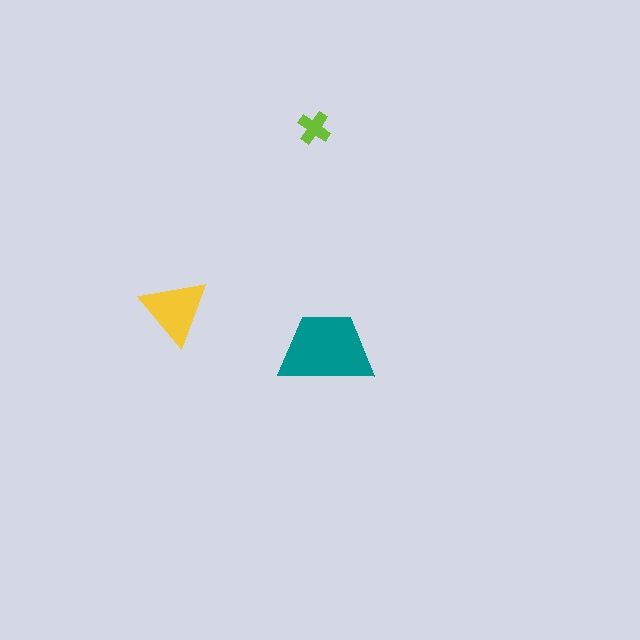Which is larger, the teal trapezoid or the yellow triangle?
The teal trapezoid.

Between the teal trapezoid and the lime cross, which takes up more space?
The teal trapezoid.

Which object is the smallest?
The lime cross.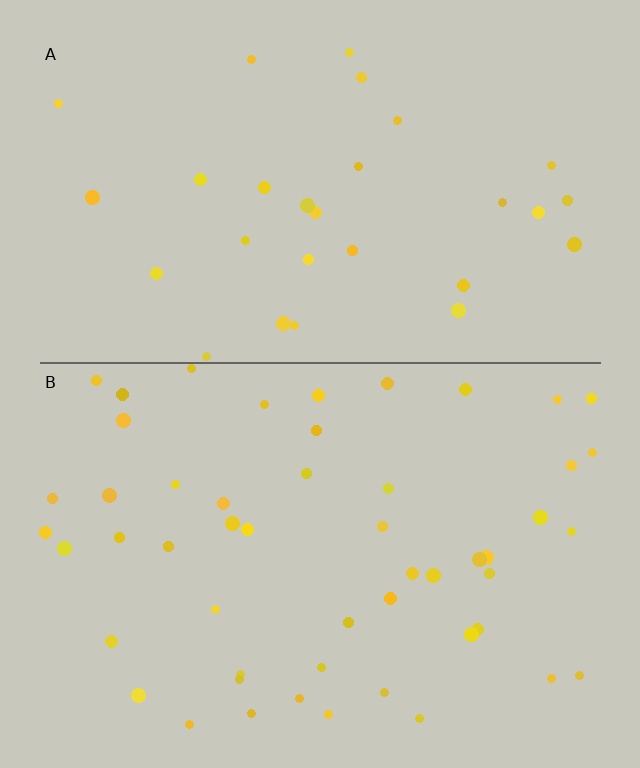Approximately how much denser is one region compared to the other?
Approximately 1.8× — region B over region A.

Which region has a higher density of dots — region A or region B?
B (the bottom).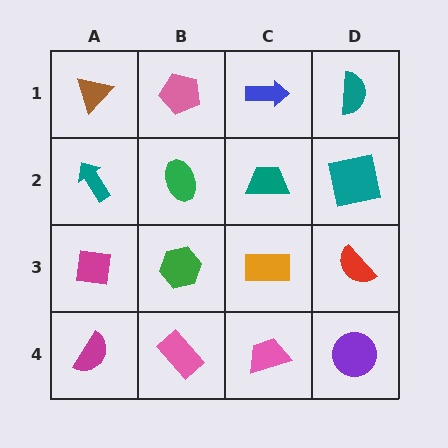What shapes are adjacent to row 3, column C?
A teal trapezoid (row 2, column C), a pink trapezoid (row 4, column C), a green hexagon (row 3, column B), a red semicircle (row 3, column D).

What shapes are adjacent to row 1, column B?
A green ellipse (row 2, column B), a brown triangle (row 1, column A), a blue arrow (row 1, column C).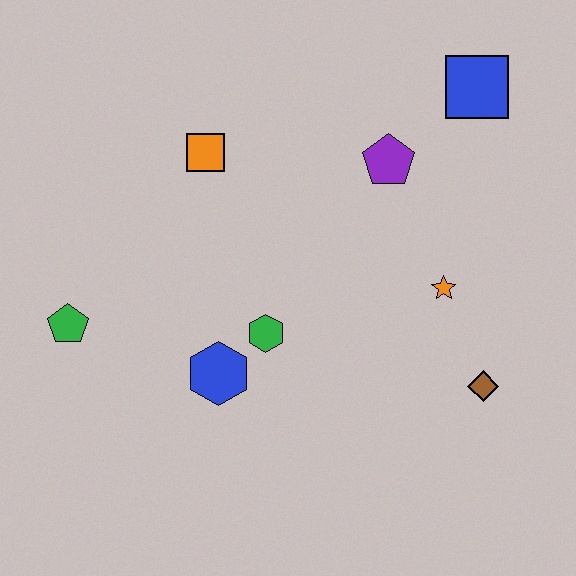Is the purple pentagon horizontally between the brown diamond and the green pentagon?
Yes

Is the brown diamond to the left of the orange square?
No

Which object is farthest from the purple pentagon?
The green pentagon is farthest from the purple pentagon.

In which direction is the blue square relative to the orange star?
The blue square is above the orange star.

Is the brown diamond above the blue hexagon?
No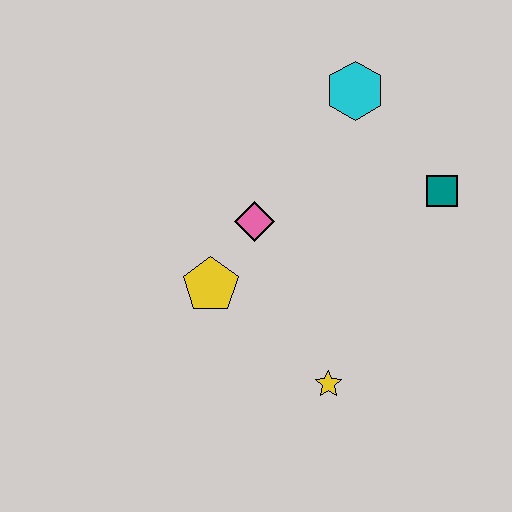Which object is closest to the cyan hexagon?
The teal square is closest to the cyan hexagon.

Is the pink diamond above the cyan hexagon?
No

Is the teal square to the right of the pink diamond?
Yes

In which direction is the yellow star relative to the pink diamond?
The yellow star is below the pink diamond.